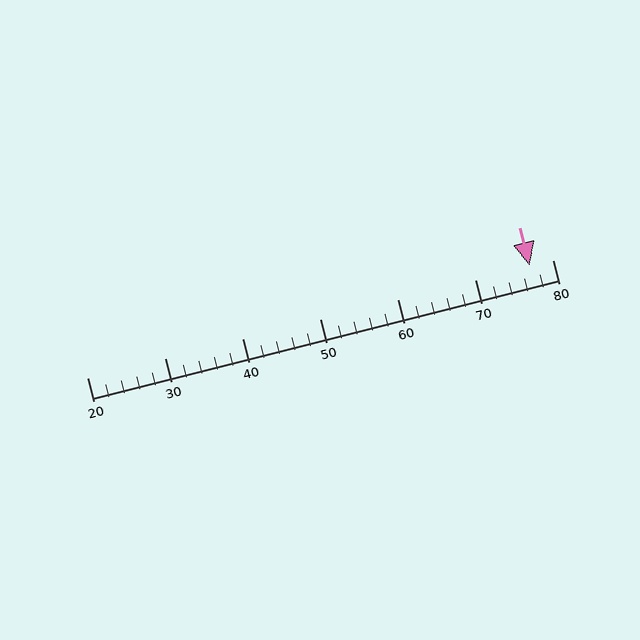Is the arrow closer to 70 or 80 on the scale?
The arrow is closer to 80.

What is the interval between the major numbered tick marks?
The major tick marks are spaced 10 units apart.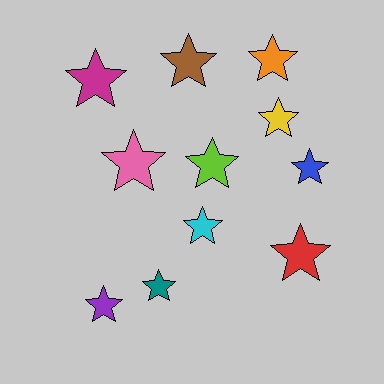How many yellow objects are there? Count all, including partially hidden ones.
There is 1 yellow object.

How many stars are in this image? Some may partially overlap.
There are 11 stars.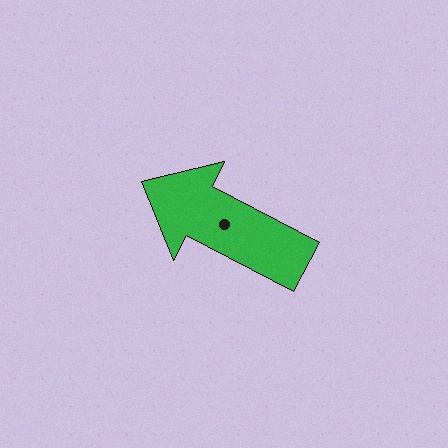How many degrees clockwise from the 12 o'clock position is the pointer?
Approximately 297 degrees.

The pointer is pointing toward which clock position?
Roughly 10 o'clock.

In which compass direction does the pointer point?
Northwest.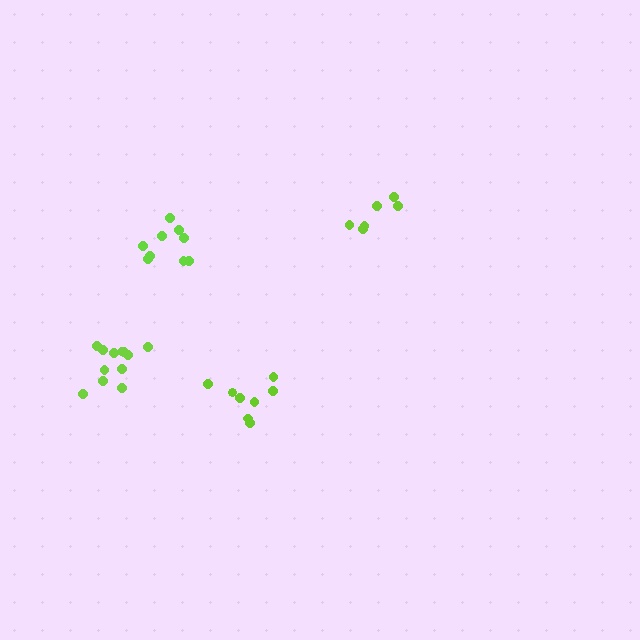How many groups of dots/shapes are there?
There are 4 groups.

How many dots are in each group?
Group 1: 6 dots, Group 2: 8 dots, Group 3: 12 dots, Group 4: 9 dots (35 total).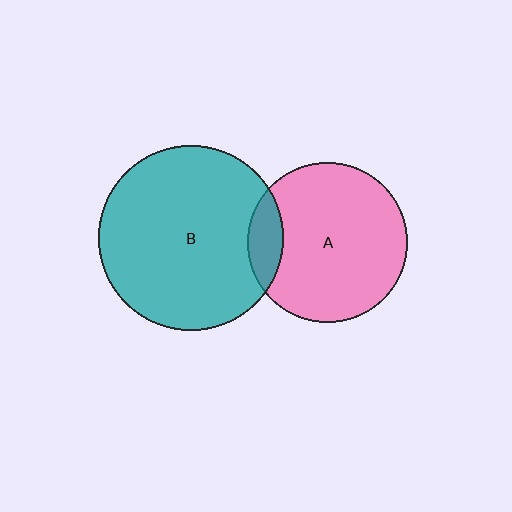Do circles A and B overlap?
Yes.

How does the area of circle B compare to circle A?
Approximately 1.3 times.